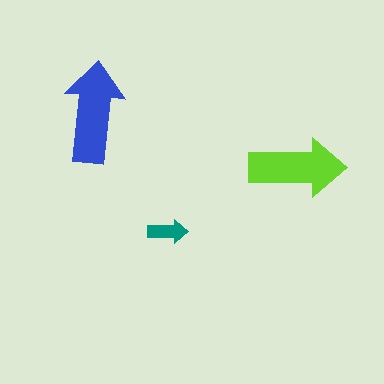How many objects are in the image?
There are 3 objects in the image.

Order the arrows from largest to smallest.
the blue one, the lime one, the teal one.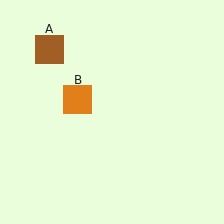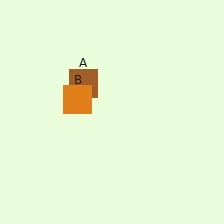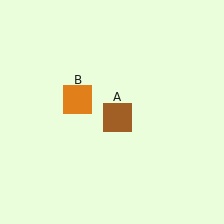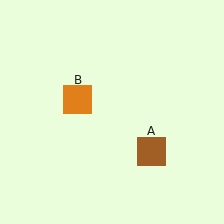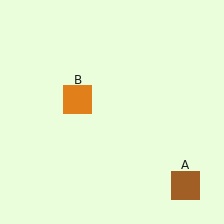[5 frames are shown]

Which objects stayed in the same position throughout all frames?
Orange square (object B) remained stationary.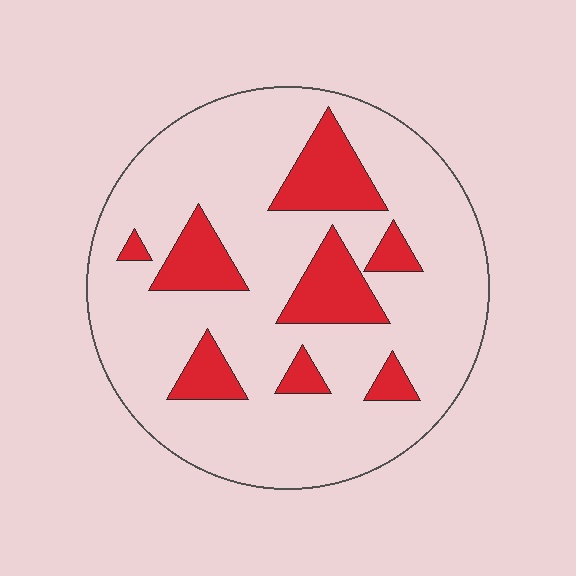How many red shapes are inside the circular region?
8.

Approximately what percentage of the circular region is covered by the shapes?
Approximately 20%.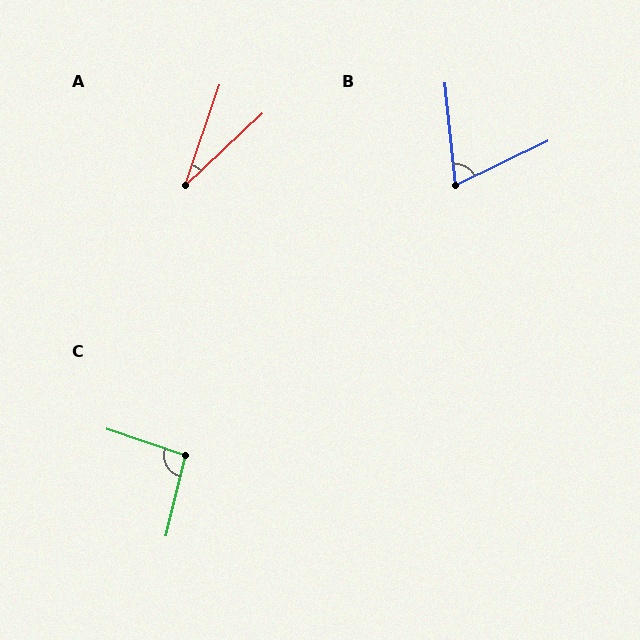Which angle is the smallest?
A, at approximately 28 degrees.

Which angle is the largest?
C, at approximately 96 degrees.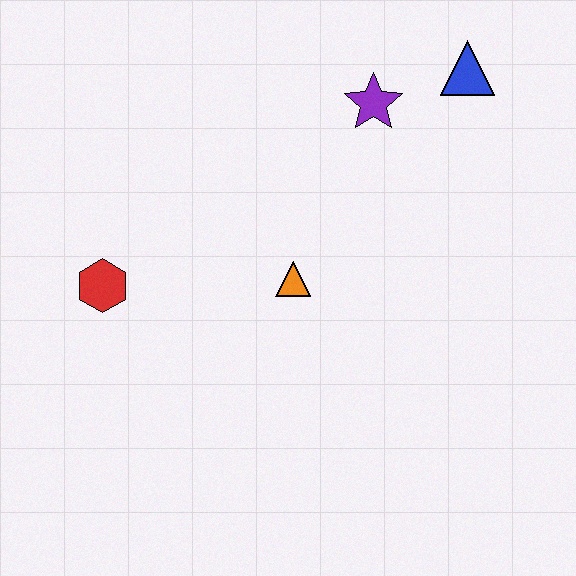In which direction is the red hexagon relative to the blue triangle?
The red hexagon is to the left of the blue triangle.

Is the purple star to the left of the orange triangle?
No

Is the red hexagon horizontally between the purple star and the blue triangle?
No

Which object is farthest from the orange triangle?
The blue triangle is farthest from the orange triangle.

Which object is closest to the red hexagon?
The orange triangle is closest to the red hexagon.